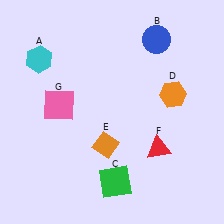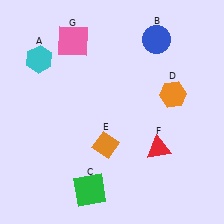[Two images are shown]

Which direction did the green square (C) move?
The green square (C) moved left.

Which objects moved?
The objects that moved are: the green square (C), the pink square (G).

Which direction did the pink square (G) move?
The pink square (G) moved up.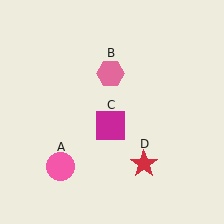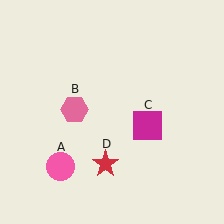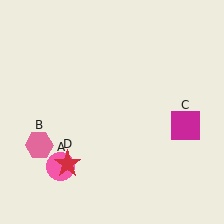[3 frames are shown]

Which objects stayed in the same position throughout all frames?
Pink circle (object A) remained stationary.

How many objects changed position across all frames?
3 objects changed position: pink hexagon (object B), magenta square (object C), red star (object D).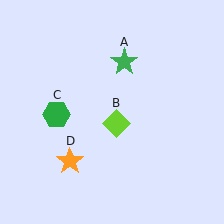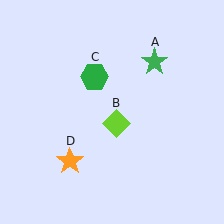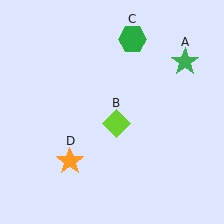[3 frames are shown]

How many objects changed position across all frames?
2 objects changed position: green star (object A), green hexagon (object C).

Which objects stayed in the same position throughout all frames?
Lime diamond (object B) and orange star (object D) remained stationary.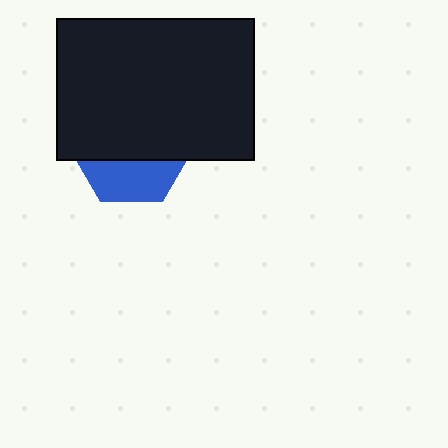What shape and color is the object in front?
The object in front is a black rectangle.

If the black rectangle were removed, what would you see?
You would see the complete blue hexagon.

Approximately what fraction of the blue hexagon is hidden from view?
Roughly 65% of the blue hexagon is hidden behind the black rectangle.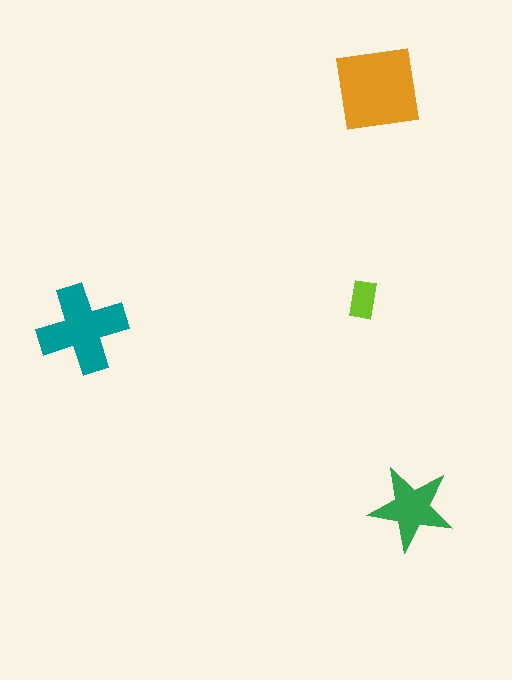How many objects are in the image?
There are 4 objects in the image.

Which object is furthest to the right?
The green star is rightmost.